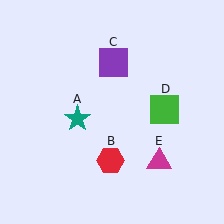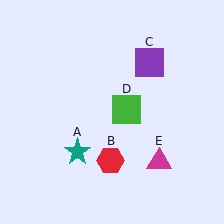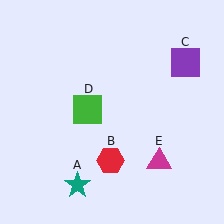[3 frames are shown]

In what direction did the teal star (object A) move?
The teal star (object A) moved down.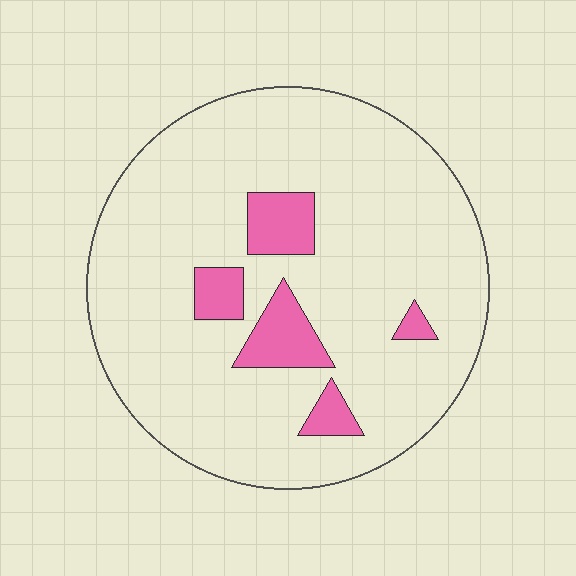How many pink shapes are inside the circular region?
5.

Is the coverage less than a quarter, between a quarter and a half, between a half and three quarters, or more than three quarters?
Less than a quarter.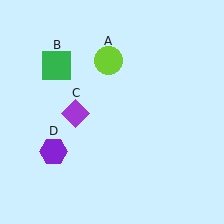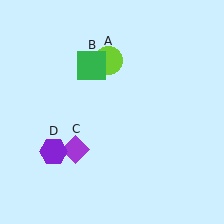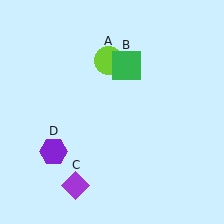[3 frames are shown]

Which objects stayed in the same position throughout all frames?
Lime circle (object A) and purple hexagon (object D) remained stationary.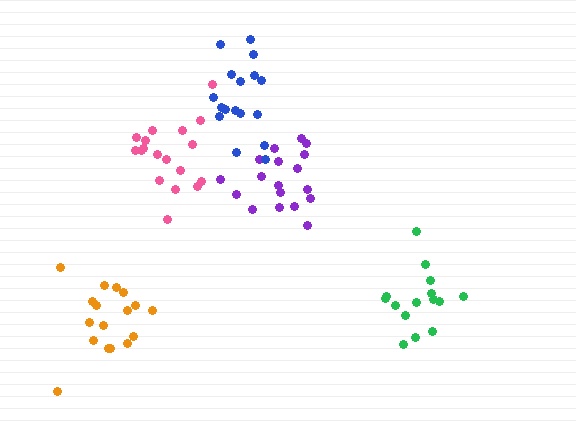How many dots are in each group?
Group 1: 18 dots, Group 2: 18 dots, Group 3: 17 dots, Group 4: 15 dots, Group 5: 17 dots (85 total).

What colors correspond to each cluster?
The clusters are colored: pink, purple, orange, green, blue.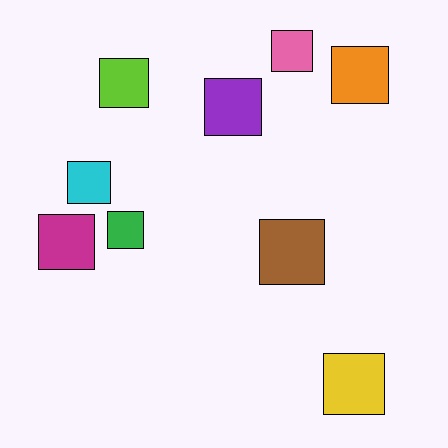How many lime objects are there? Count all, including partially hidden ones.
There is 1 lime object.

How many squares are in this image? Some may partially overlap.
There are 9 squares.